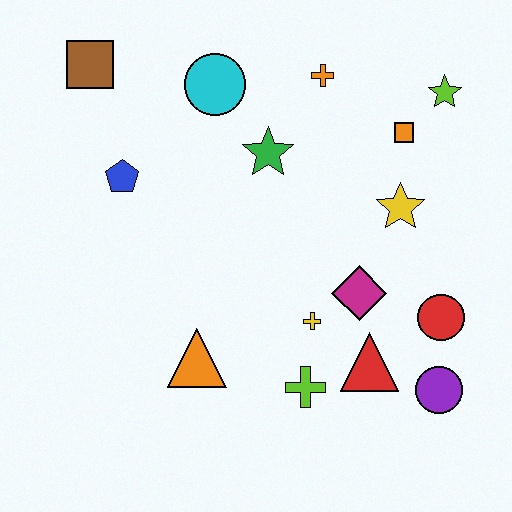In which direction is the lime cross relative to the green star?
The lime cross is below the green star.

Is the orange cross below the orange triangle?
No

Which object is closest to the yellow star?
The orange square is closest to the yellow star.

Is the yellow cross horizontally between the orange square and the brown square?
Yes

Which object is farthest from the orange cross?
The purple circle is farthest from the orange cross.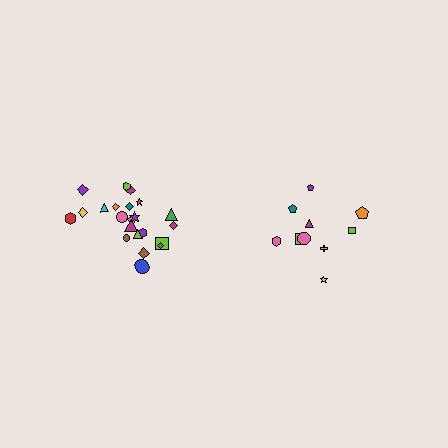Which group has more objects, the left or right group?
The left group.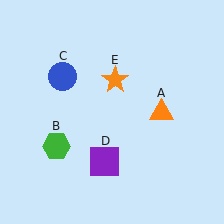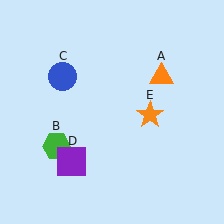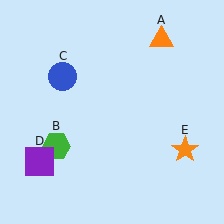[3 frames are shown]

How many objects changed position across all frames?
3 objects changed position: orange triangle (object A), purple square (object D), orange star (object E).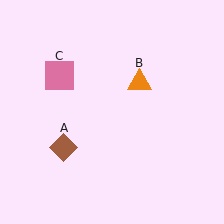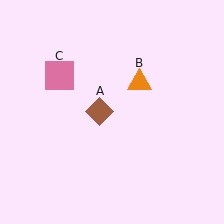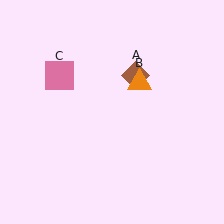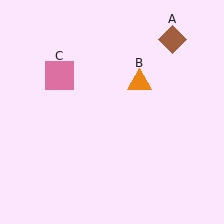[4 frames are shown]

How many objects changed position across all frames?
1 object changed position: brown diamond (object A).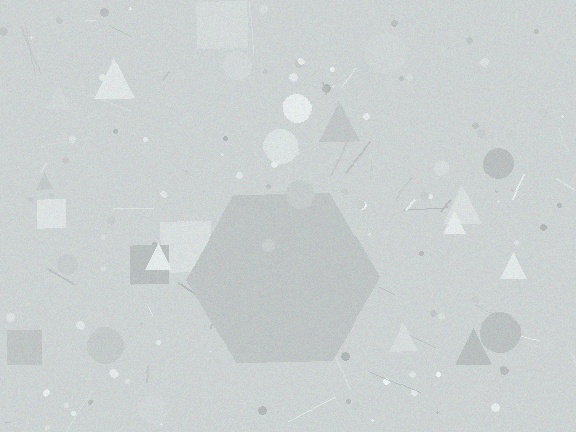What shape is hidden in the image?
A hexagon is hidden in the image.